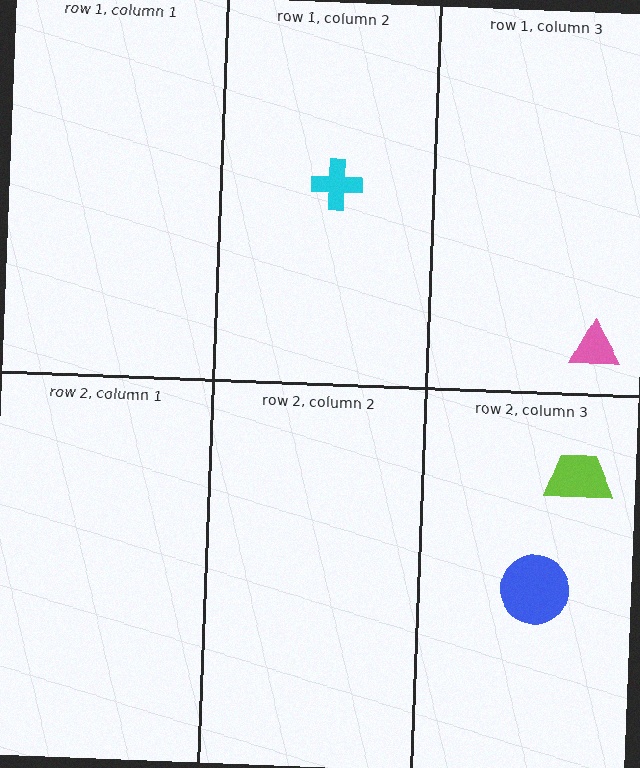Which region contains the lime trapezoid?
The row 2, column 3 region.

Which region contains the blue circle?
The row 2, column 3 region.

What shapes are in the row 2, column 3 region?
The lime trapezoid, the blue circle.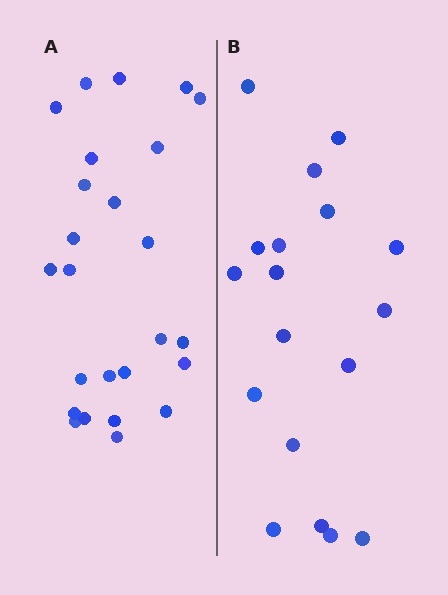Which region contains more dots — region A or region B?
Region A (the left region) has more dots.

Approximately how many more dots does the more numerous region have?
Region A has roughly 8 or so more dots than region B.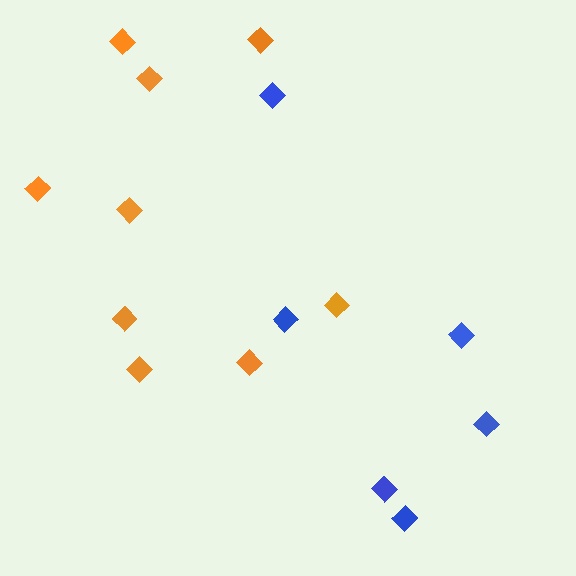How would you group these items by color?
There are 2 groups: one group of orange diamonds (9) and one group of blue diamonds (6).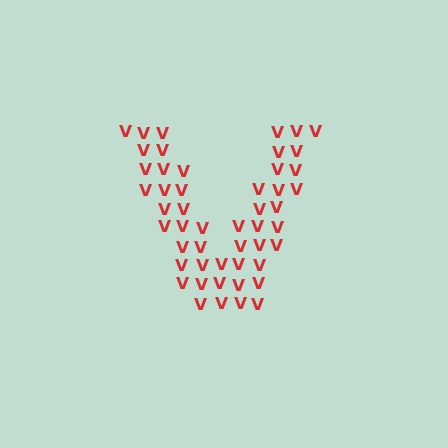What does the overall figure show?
The overall figure shows the letter V.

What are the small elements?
The small elements are letter V's.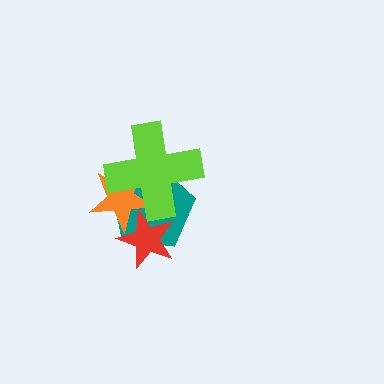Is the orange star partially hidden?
Yes, it is partially covered by another shape.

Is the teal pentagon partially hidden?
Yes, it is partially covered by another shape.